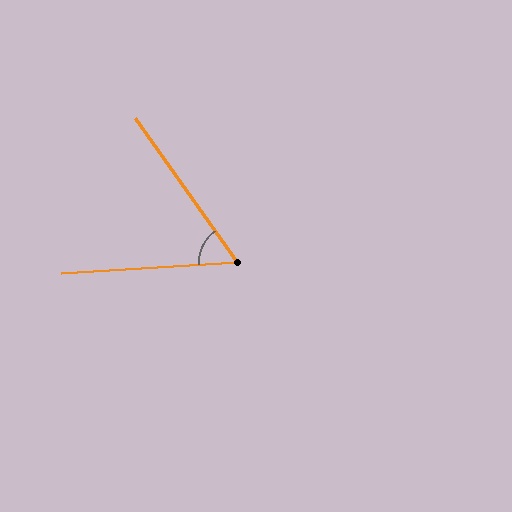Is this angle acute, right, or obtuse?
It is acute.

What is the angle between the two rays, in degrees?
Approximately 58 degrees.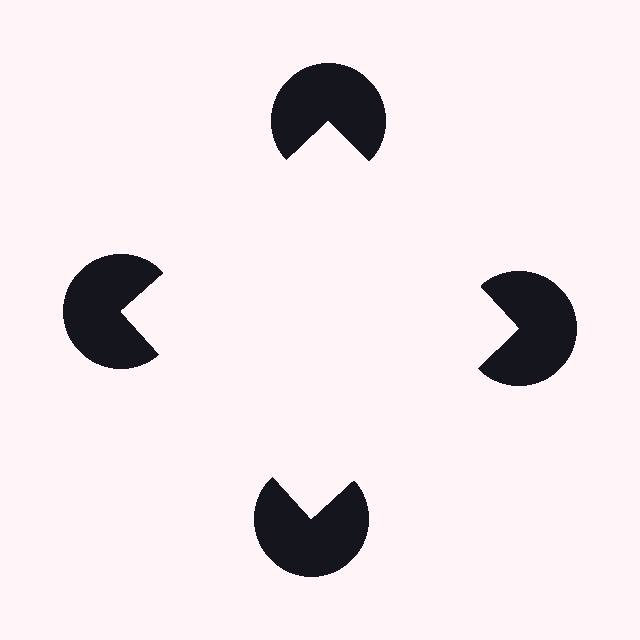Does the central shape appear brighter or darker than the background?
It typically appears slightly brighter than the background, even though no actual brightness change is drawn.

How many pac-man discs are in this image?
There are 4 — one at each vertex of the illusory square.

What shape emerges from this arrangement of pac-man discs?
An illusory square — its edges are inferred from the aligned wedge cuts in the pac-man discs, not physically drawn.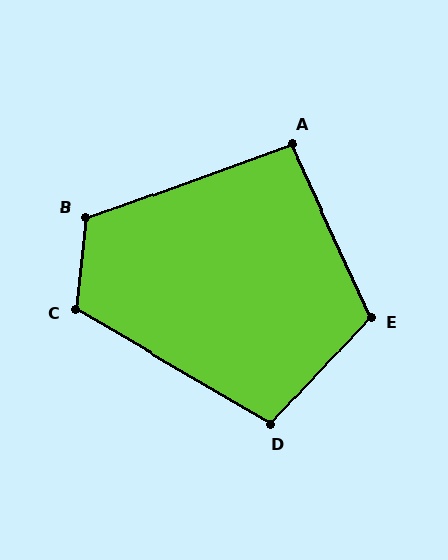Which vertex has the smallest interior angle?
A, at approximately 95 degrees.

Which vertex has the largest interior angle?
B, at approximately 116 degrees.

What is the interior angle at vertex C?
Approximately 114 degrees (obtuse).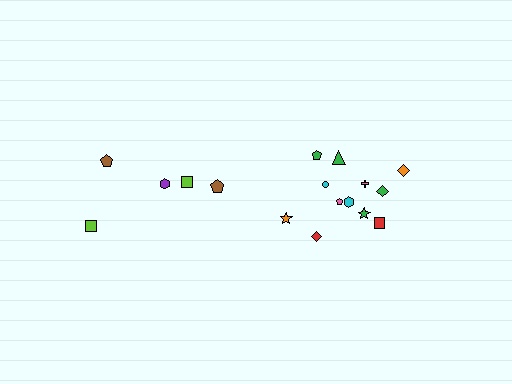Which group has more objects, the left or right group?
The right group.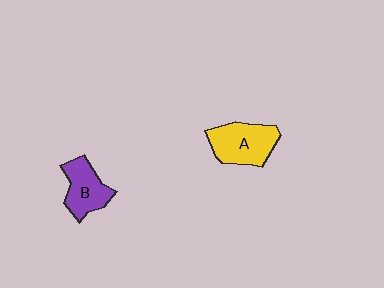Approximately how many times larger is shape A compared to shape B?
Approximately 1.2 times.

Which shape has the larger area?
Shape A (yellow).